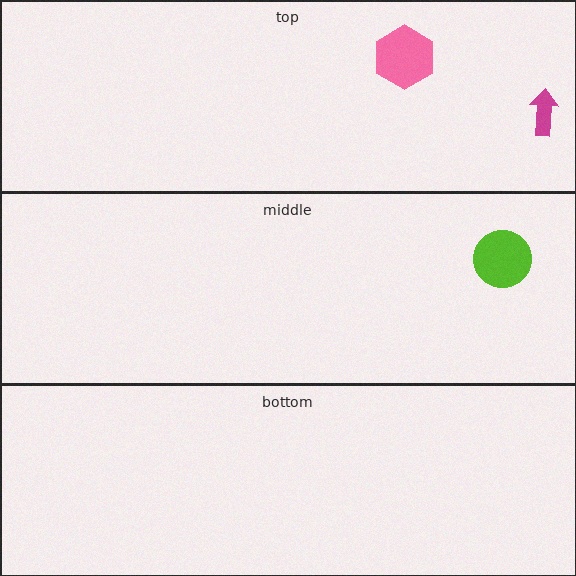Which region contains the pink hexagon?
The top region.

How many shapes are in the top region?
2.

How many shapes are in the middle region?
1.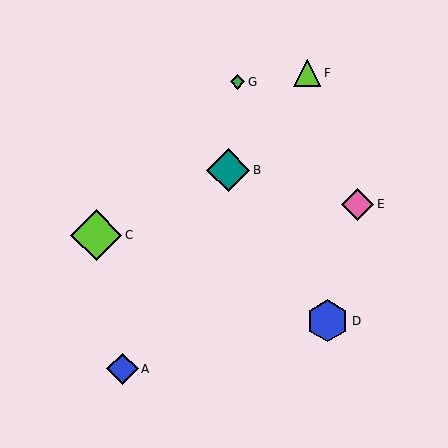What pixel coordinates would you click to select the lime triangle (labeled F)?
Click at (307, 73) to select the lime triangle F.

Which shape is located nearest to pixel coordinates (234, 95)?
The green diamond (labeled G) at (237, 82) is nearest to that location.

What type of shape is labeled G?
Shape G is a green diamond.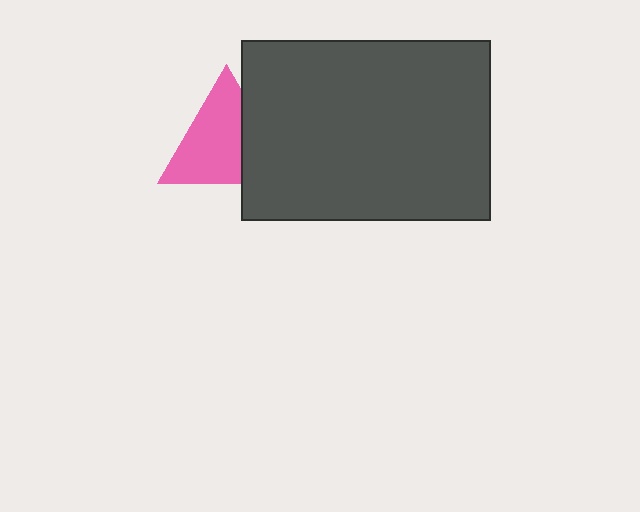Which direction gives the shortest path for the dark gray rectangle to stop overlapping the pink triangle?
Moving right gives the shortest separation.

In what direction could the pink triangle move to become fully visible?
The pink triangle could move left. That would shift it out from behind the dark gray rectangle entirely.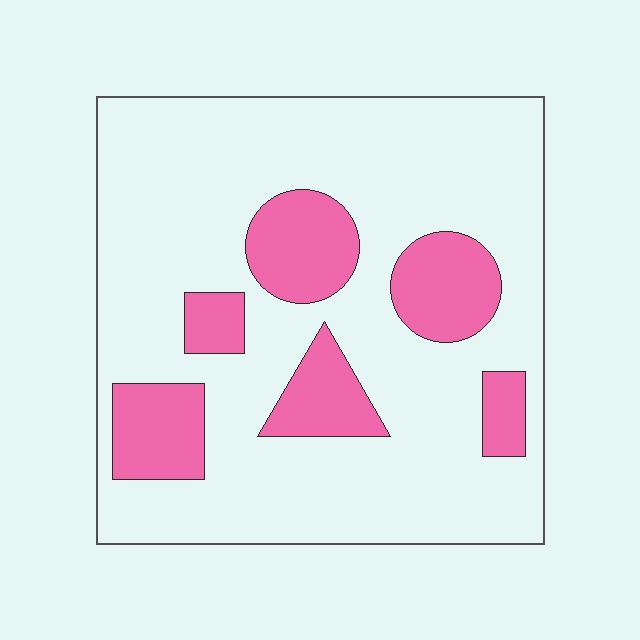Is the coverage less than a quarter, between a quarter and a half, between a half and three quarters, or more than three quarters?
Less than a quarter.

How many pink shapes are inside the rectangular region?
6.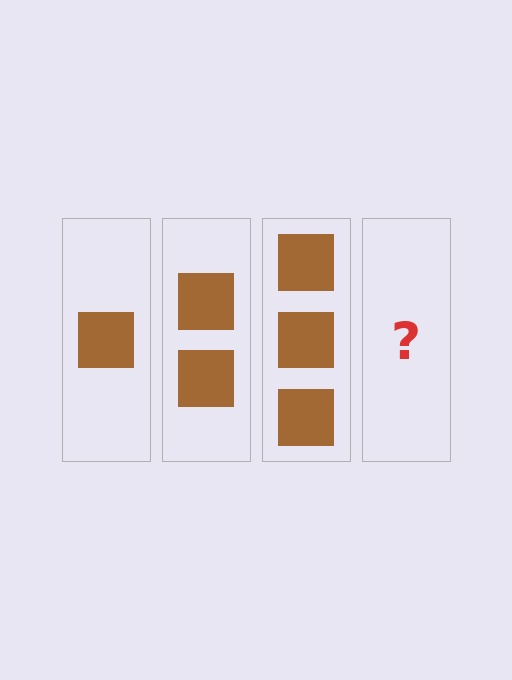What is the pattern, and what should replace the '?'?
The pattern is that each step adds one more square. The '?' should be 4 squares.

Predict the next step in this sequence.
The next step is 4 squares.